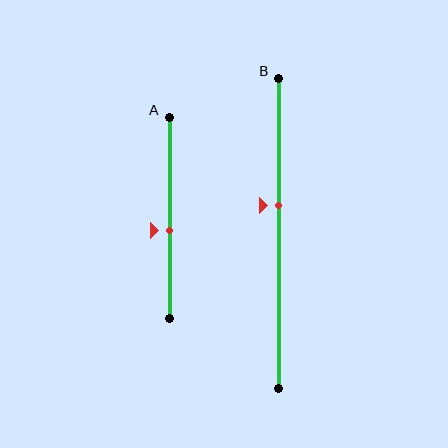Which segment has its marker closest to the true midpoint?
Segment A has its marker closest to the true midpoint.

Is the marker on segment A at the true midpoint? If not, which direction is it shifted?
No, the marker on segment A is shifted downward by about 6% of the segment length.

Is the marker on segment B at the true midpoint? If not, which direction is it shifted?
No, the marker on segment B is shifted upward by about 9% of the segment length.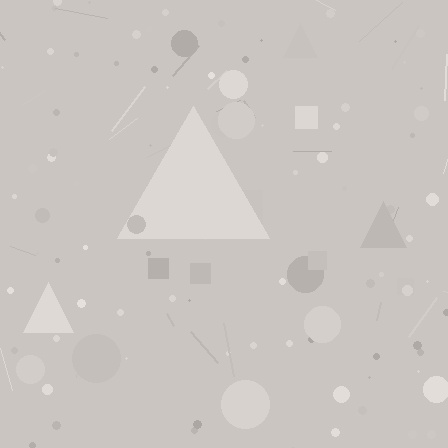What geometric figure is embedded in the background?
A triangle is embedded in the background.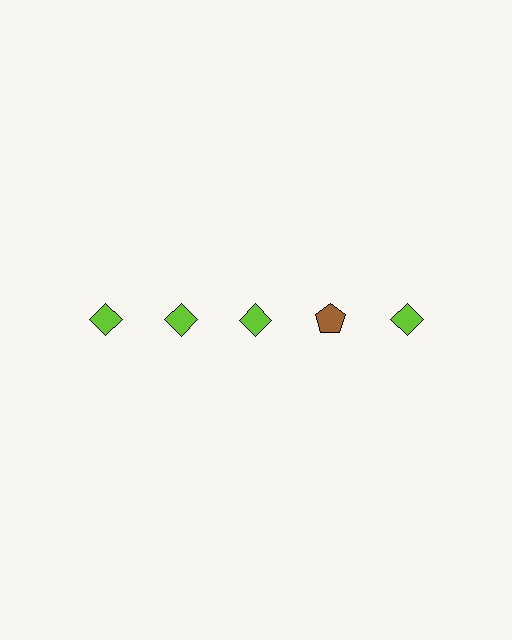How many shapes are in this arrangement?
There are 5 shapes arranged in a grid pattern.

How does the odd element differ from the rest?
It differs in both color (brown instead of lime) and shape (pentagon instead of diamond).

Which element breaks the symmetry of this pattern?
The brown pentagon in the top row, second from right column breaks the symmetry. All other shapes are lime diamonds.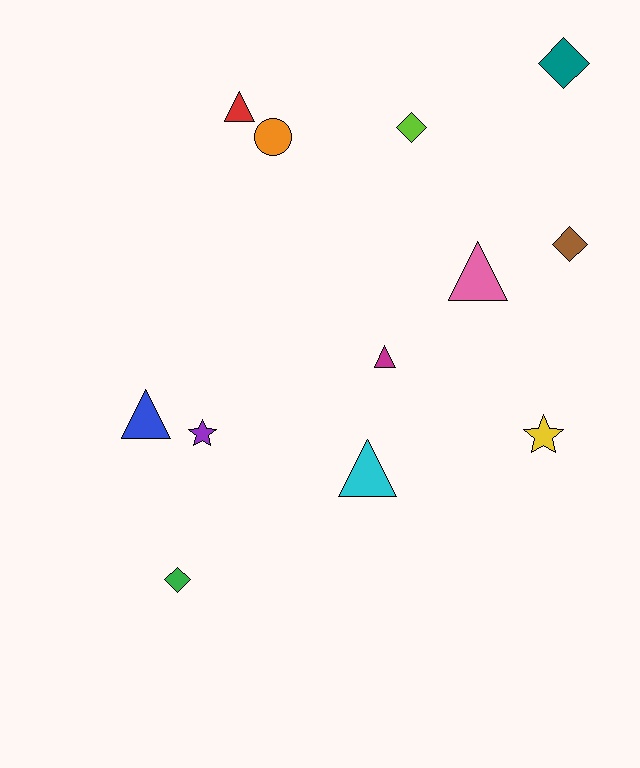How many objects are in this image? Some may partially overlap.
There are 12 objects.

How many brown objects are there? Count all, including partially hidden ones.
There is 1 brown object.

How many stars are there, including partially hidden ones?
There are 2 stars.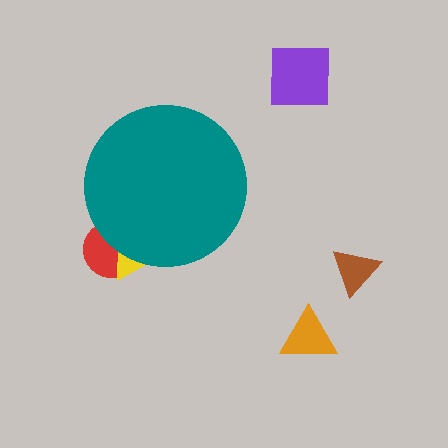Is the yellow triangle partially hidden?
Yes, the yellow triangle is partially hidden behind the teal circle.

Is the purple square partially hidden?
No, the purple square is fully visible.